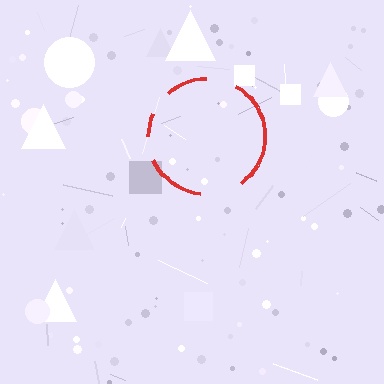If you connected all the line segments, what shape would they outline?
They would outline a circle.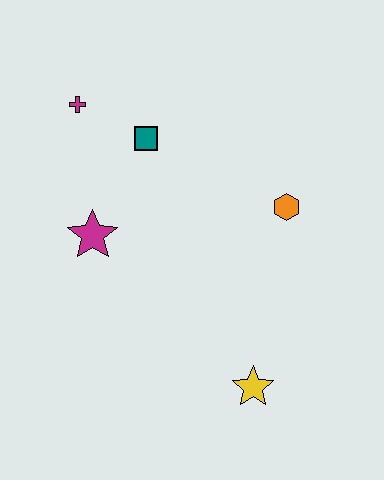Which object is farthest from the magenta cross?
The yellow star is farthest from the magenta cross.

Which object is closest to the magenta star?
The teal square is closest to the magenta star.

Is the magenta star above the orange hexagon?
No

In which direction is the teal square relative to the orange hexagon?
The teal square is to the left of the orange hexagon.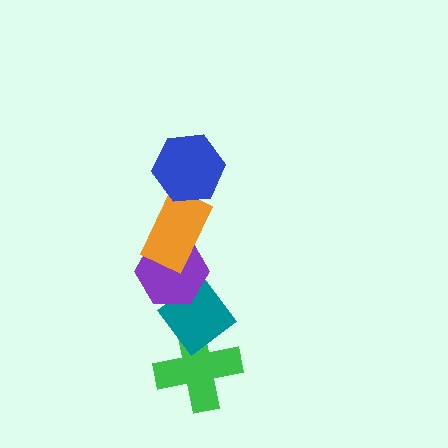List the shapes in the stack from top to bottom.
From top to bottom: the blue hexagon, the orange rectangle, the purple hexagon, the teal diamond, the green cross.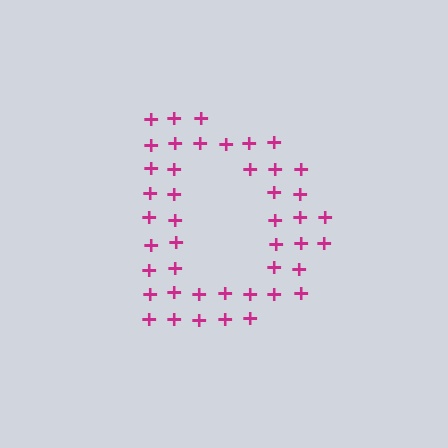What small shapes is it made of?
It is made of small plus signs.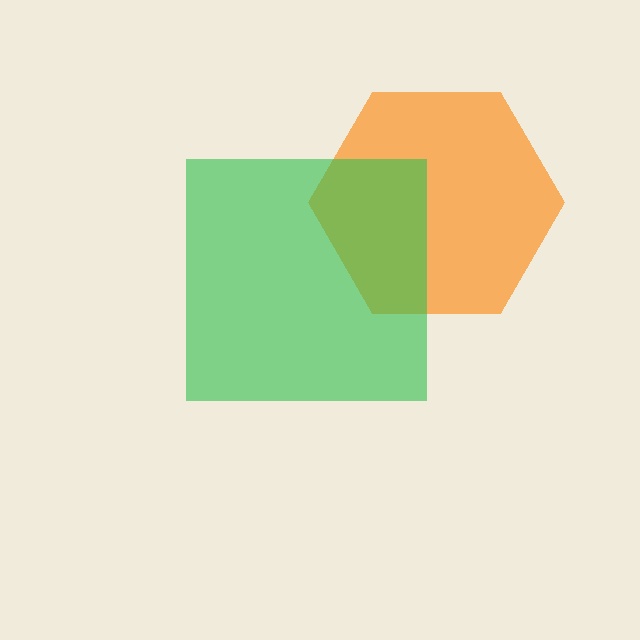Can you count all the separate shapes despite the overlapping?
Yes, there are 2 separate shapes.